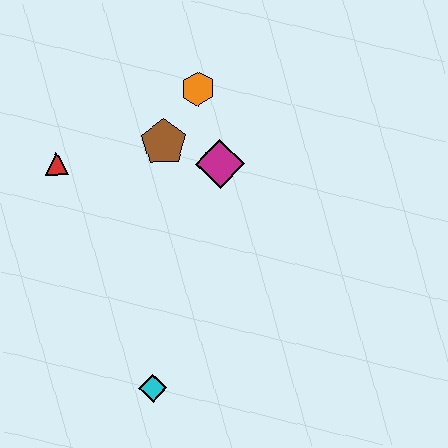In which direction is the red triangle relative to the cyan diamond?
The red triangle is above the cyan diamond.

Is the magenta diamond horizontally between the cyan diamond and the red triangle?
No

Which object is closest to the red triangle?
The brown pentagon is closest to the red triangle.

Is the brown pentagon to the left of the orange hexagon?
Yes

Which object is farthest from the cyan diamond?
The orange hexagon is farthest from the cyan diamond.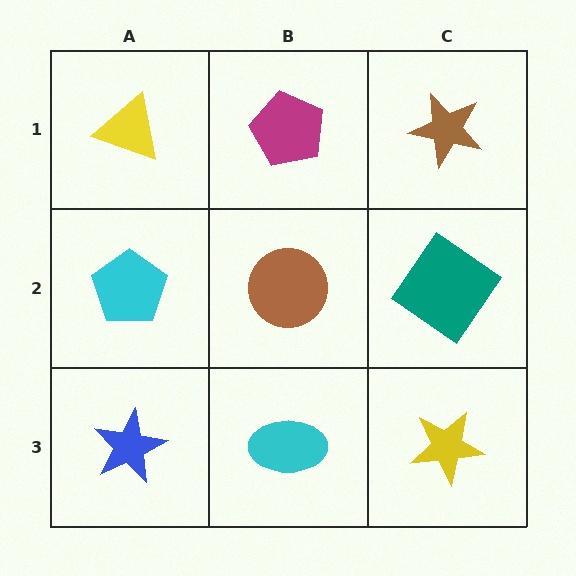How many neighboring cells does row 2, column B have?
4.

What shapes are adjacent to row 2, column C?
A brown star (row 1, column C), a yellow star (row 3, column C), a brown circle (row 2, column B).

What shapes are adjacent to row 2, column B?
A magenta pentagon (row 1, column B), a cyan ellipse (row 3, column B), a cyan pentagon (row 2, column A), a teal diamond (row 2, column C).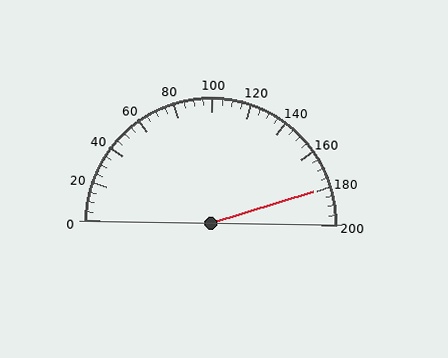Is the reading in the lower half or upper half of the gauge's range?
The reading is in the upper half of the range (0 to 200).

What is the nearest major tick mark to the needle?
The nearest major tick mark is 180.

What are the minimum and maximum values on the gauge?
The gauge ranges from 0 to 200.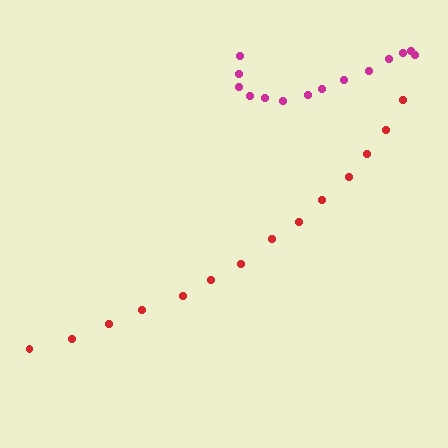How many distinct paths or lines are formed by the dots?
There are 2 distinct paths.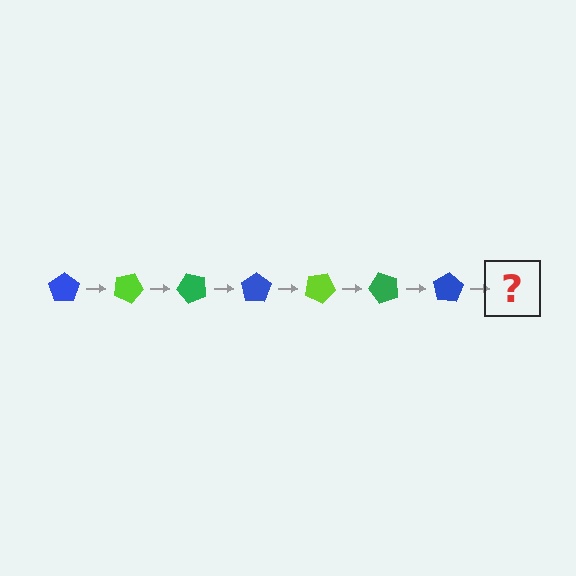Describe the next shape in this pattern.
It should be a lime pentagon, rotated 175 degrees from the start.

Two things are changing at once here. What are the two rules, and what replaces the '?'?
The two rules are that it rotates 25 degrees each step and the color cycles through blue, lime, and green. The '?' should be a lime pentagon, rotated 175 degrees from the start.